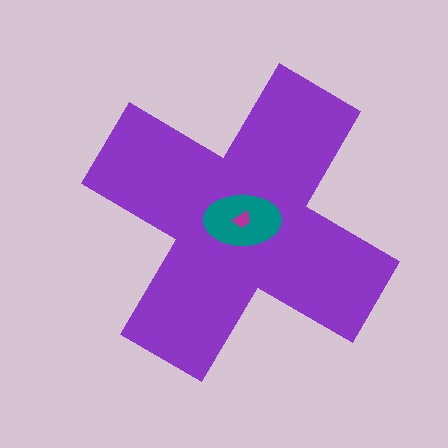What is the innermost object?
The magenta trapezoid.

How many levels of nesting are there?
3.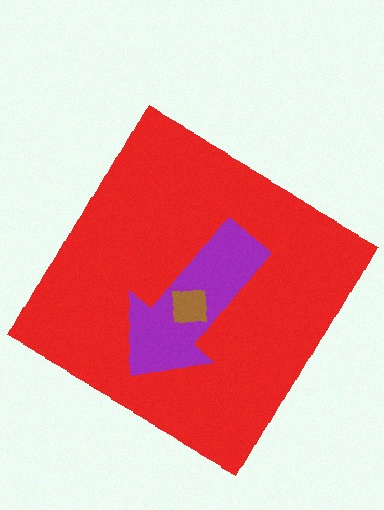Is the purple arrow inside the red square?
Yes.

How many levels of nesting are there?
3.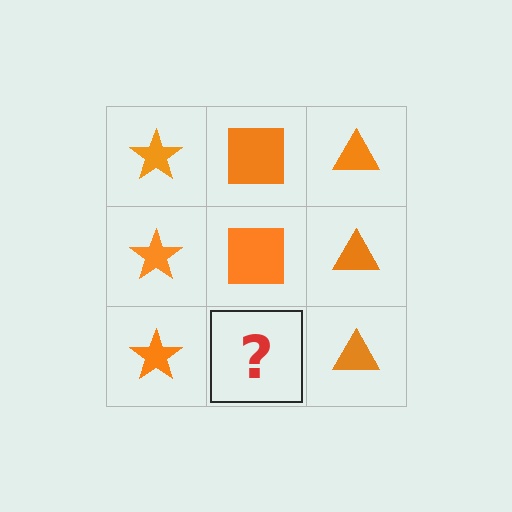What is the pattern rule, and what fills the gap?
The rule is that each column has a consistent shape. The gap should be filled with an orange square.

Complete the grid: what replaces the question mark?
The question mark should be replaced with an orange square.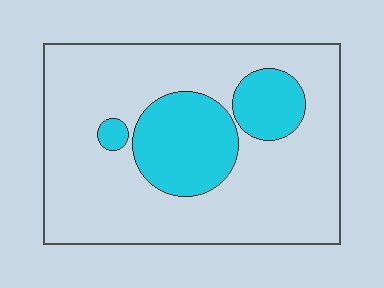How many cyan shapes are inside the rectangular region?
3.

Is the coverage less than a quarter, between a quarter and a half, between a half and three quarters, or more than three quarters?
Less than a quarter.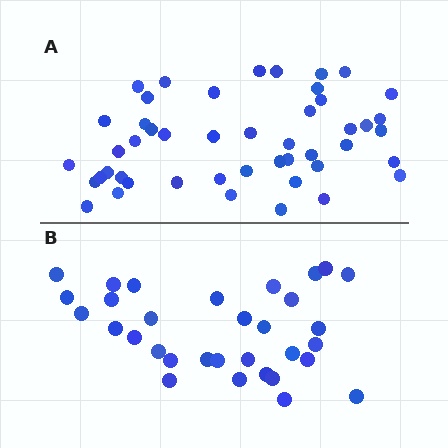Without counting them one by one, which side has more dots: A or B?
Region A (the top region) has more dots.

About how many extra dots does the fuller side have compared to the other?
Region A has approximately 15 more dots than region B.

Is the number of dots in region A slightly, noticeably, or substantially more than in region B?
Region A has substantially more. The ratio is roughly 1.5 to 1.